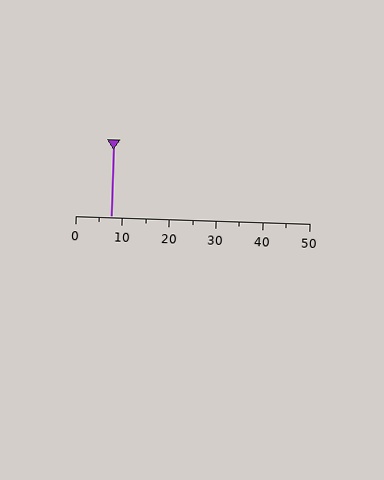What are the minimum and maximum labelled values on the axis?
The axis runs from 0 to 50.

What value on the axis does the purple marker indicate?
The marker indicates approximately 7.5.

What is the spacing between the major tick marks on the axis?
The major ticks are spaced 10 apart.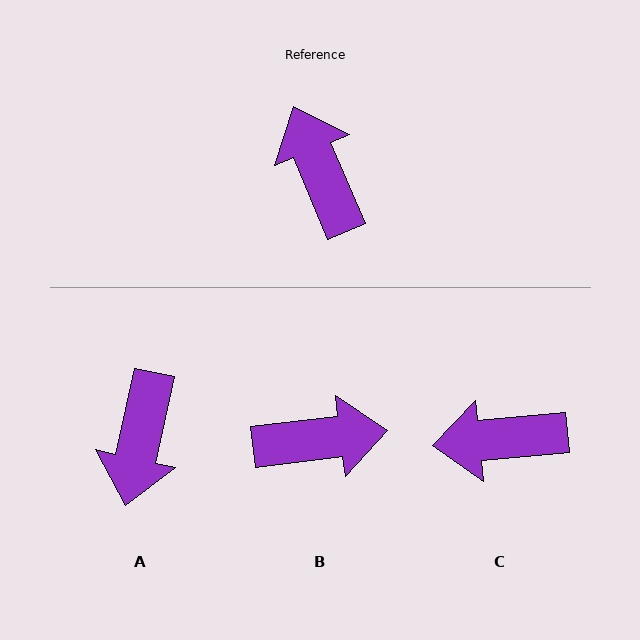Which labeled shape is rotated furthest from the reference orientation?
A, about 145 degrees away.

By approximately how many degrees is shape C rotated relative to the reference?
Approximately 73 degrees counter-clockwise.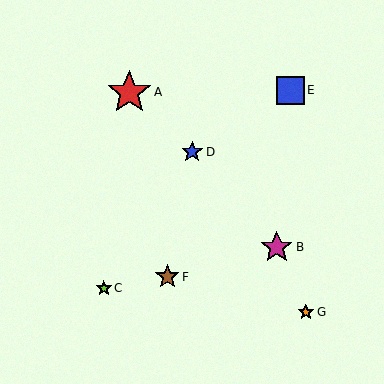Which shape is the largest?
The red star (labeled A) is the largest.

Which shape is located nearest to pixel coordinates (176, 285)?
The brown star (labeled F) at (167, 277) is nearest to that location.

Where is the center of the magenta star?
The center of the magenta star is at (277, 247).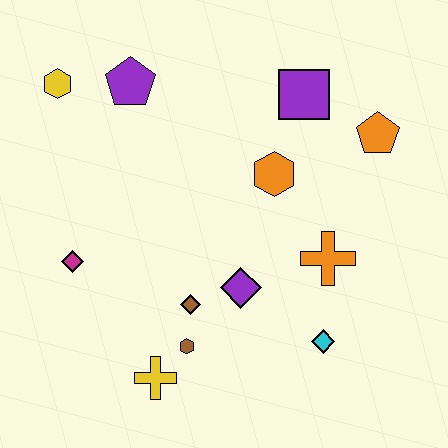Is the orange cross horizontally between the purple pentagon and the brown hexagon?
No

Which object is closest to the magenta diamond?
The brown diamond is closest to the magenta diamond.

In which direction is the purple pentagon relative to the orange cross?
The purple pentagon is to the left of the orange cross.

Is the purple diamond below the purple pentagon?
Yes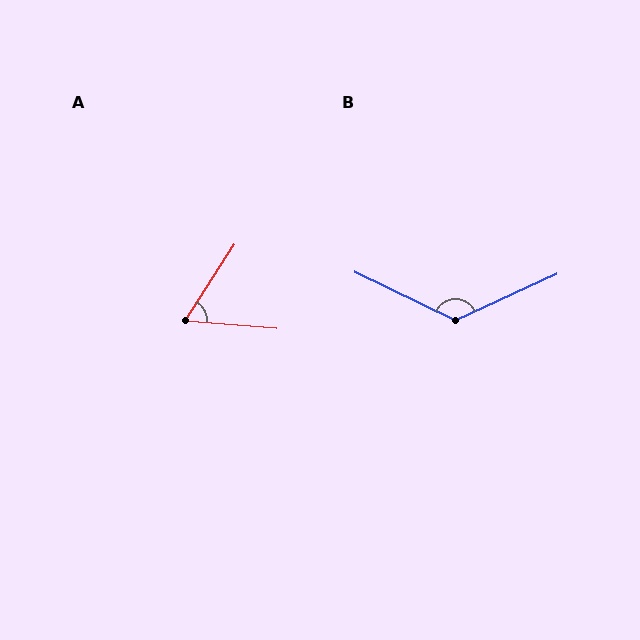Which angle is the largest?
B, at approximately 130 degrees.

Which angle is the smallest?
A, at approximately 62 degrees.